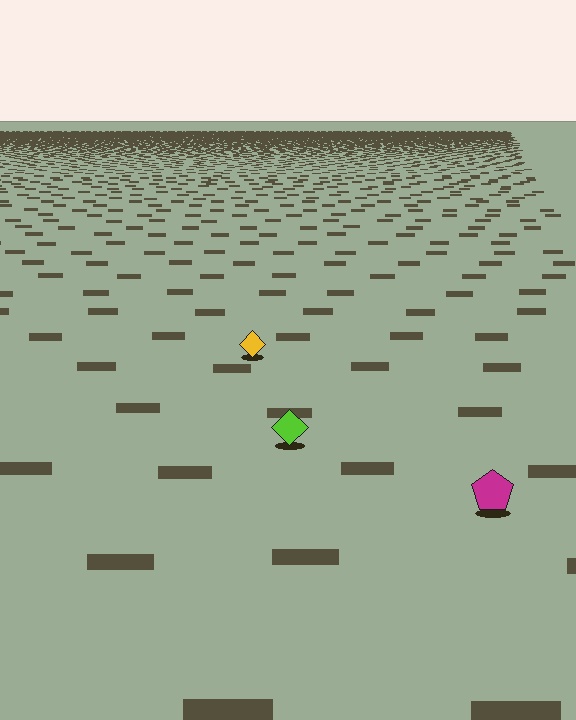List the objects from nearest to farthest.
From nearest to farthest: the magenta pentagon, the lime diamond, the yellow diamond.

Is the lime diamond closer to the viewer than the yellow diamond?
Yes. The lime diamond is closer — you can tell from the texture gradient: the ground texture is coarser near it.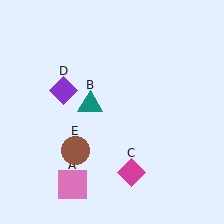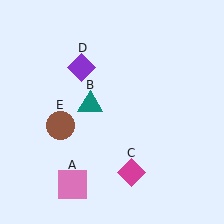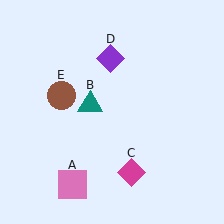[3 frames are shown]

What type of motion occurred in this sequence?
The purple diamond (object D), brown circle (object E) rotated clockwise around the center of the scene.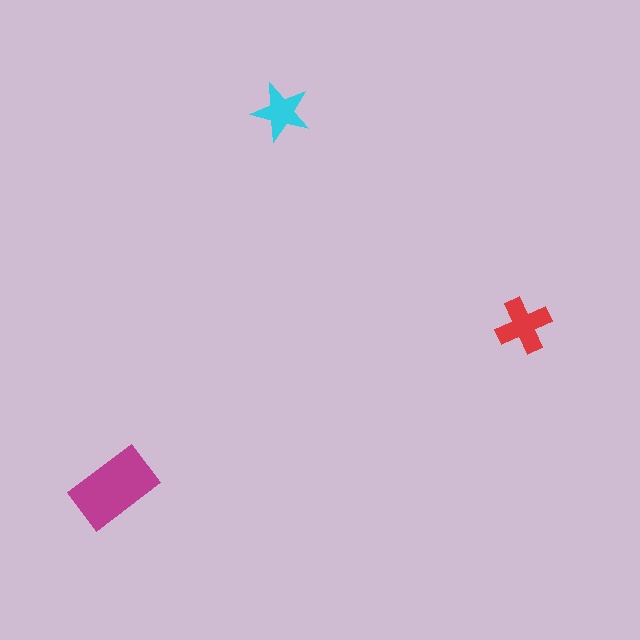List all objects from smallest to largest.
The cyan star, the red cross, the magenta rectangle.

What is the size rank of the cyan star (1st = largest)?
3rd.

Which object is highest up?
The cyan star is topmost.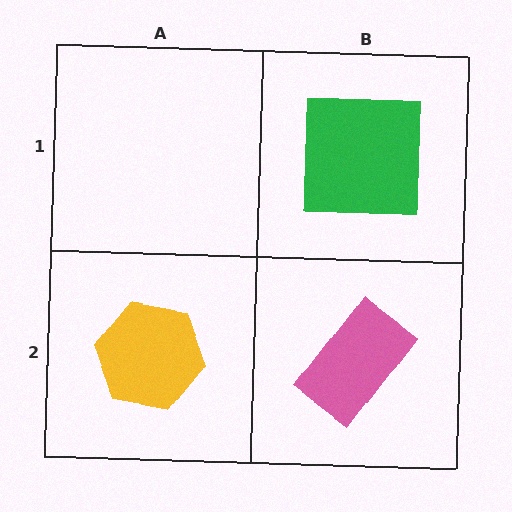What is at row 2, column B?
A pink rectangle.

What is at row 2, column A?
A yellow hexagon.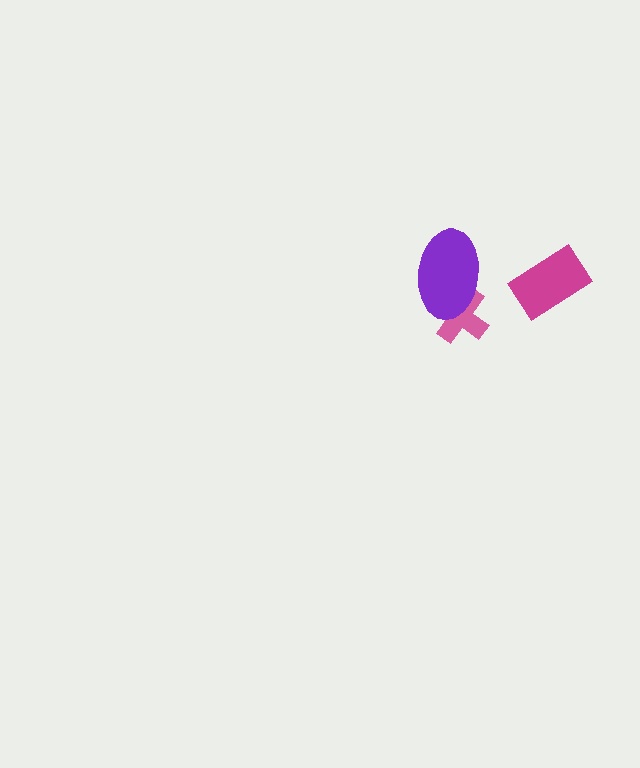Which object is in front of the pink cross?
The purple ellipse is in front of the pink cross.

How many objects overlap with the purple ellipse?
1 object overlaps with the purple ellipse.